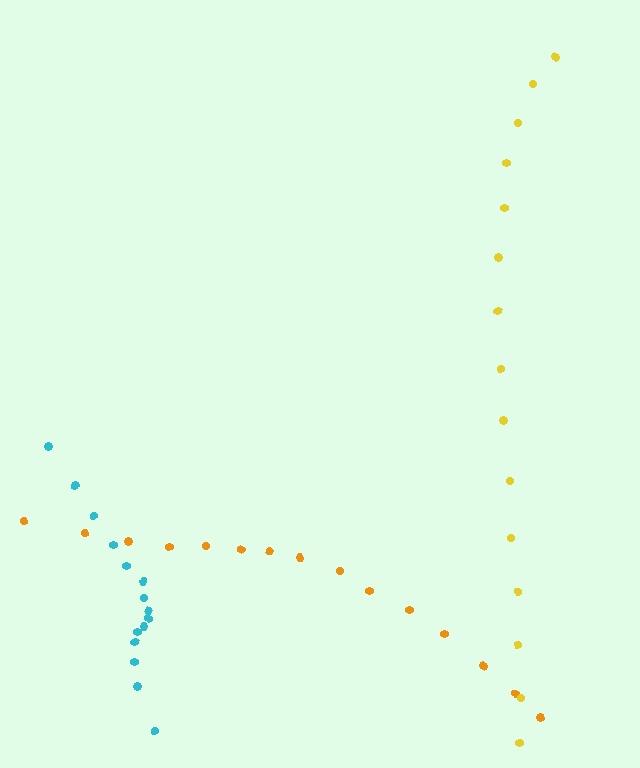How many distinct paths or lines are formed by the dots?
There are 3 distinct paths.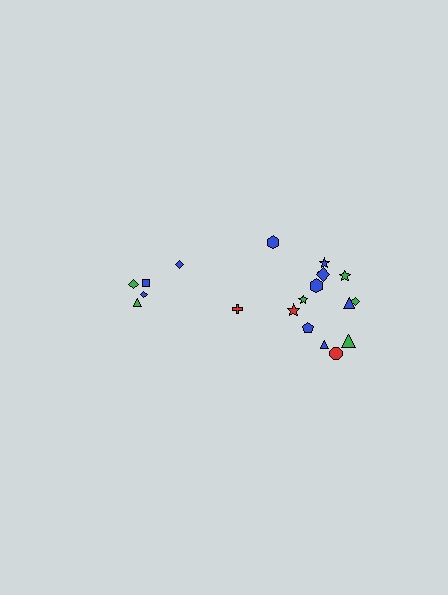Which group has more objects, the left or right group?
The right group.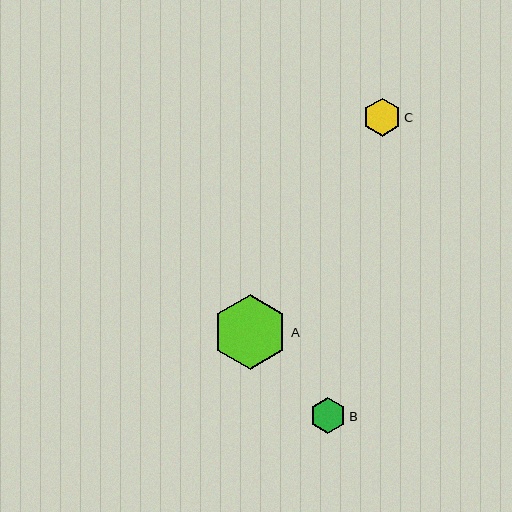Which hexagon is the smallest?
Hexagon B is the smallest with a size of approximately 36 pixels.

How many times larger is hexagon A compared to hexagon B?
Hexagon A is approximately 2.1 times the size of hexagon B.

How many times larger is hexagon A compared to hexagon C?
Hexagon A is approximately 2.0 times the size of hexagon C.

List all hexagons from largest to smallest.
From largest to smallest: A, C, B.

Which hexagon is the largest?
Hexagon A is the largest with a size of approximately 75 pixels.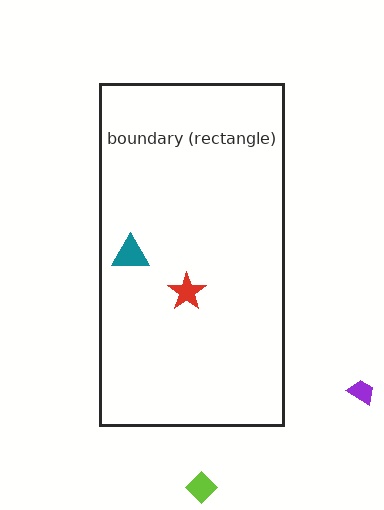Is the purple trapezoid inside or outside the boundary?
Outside.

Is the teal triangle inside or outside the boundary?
Inside.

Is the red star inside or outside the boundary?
Inside.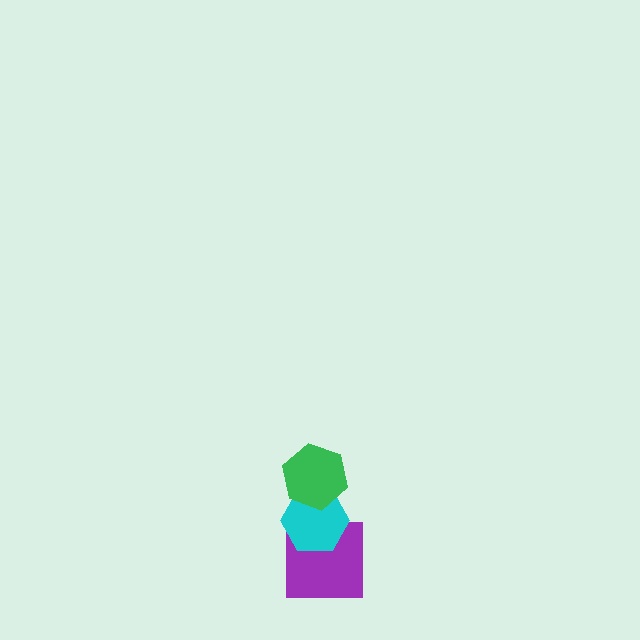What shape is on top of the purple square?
The cyan hexagon is on top of the purple square.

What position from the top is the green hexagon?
The green hexagon is 1st from the top.